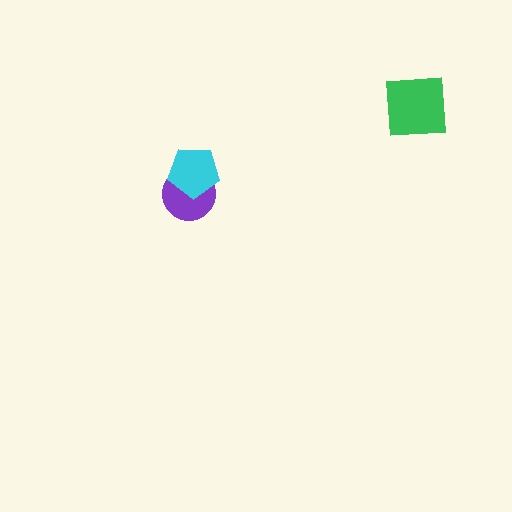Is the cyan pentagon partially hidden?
No, no other shape covers it.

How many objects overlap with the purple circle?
1 object overlaps with the purple circle.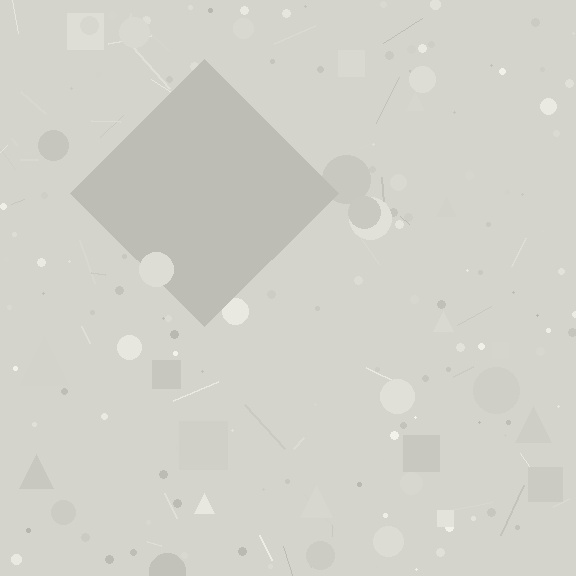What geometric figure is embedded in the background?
A diamond is embedded in the background.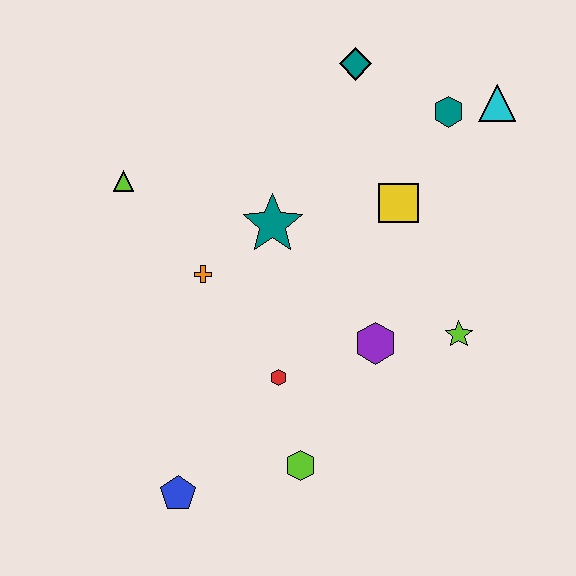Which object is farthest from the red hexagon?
The cyan triangle is farthest from the red hexagon.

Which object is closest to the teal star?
The orange cross is closest to the teal star.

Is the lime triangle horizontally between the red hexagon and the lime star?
No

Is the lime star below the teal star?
Yes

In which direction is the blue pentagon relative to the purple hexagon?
The blue pentagon is to the left of the purple hexagon.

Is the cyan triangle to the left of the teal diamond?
No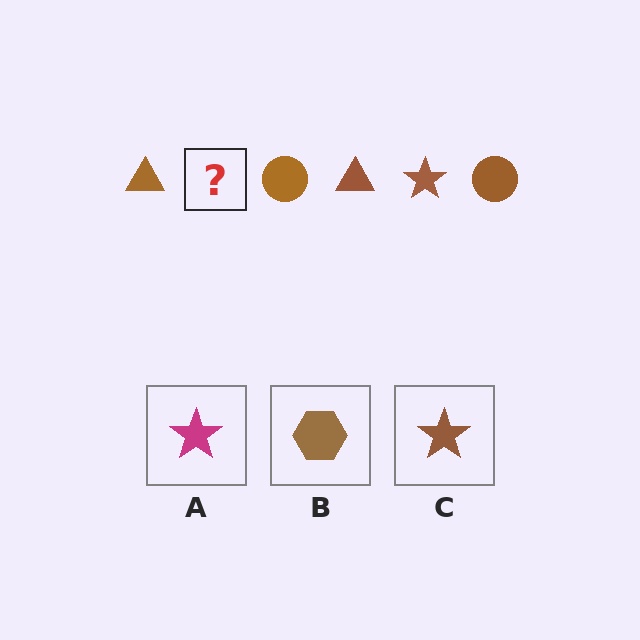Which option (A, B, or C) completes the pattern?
C.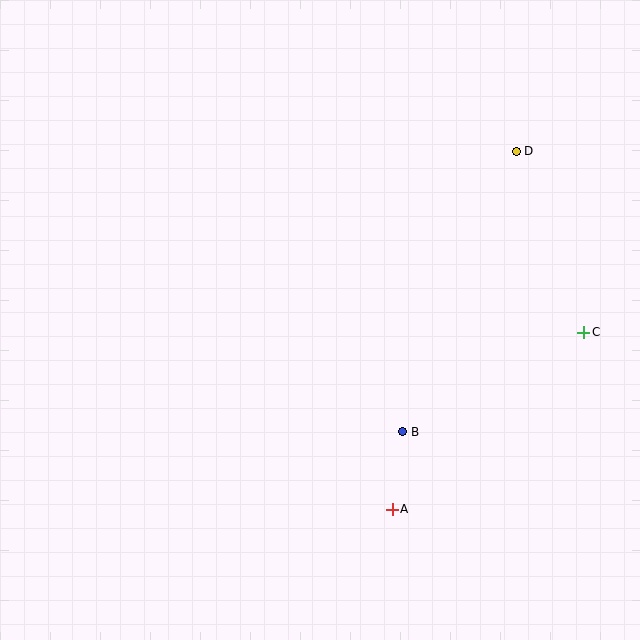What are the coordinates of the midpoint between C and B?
The midpoint between C and B is at (493, 382).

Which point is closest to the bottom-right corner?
Point A is closest to the bottom-right corner.